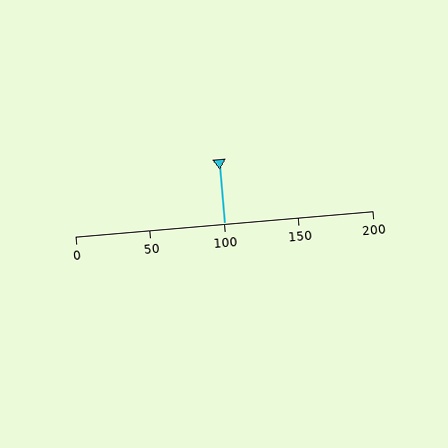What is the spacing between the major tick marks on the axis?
The major ticks are spaced 50 apart.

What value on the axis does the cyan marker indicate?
The marker indicates approximately 100.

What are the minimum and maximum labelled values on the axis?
The axis runs from 0 to 200.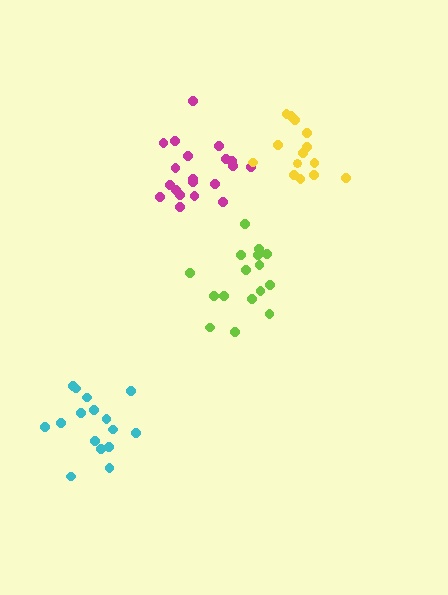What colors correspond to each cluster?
The clusters are colored: cyan, lime, magenta, yellow.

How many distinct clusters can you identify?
There are 4 distinct clusters.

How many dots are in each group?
Group 1: 16 dots, Group 2: 16 dots, Group 3: 20 dots, Group 4: 14 dots (66 total).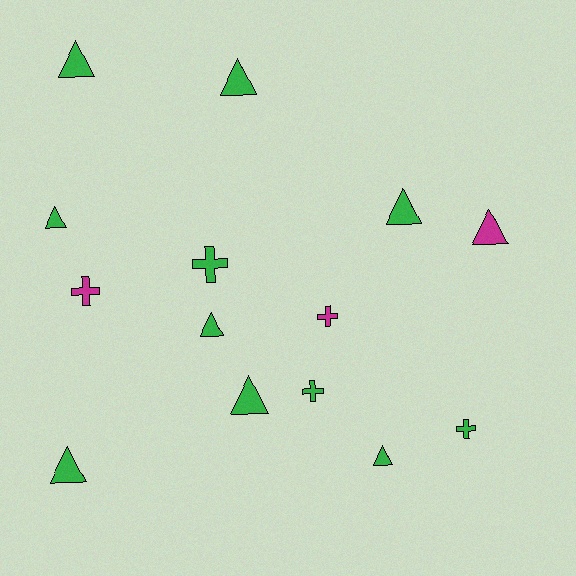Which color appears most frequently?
Green, with 11 objects.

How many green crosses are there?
There are 3 green crosses.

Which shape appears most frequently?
Triangle, with 9 objects.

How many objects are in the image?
There are 14 objects.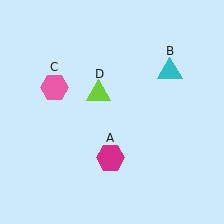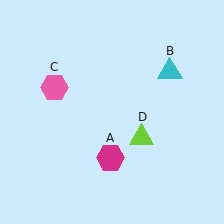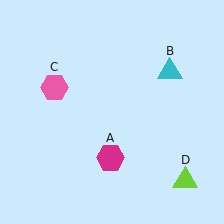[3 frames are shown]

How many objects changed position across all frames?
1 object changed position: lime triangle (object D).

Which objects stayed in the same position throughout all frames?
Magenta hexagon (object A) and cyan triangle (object B) and pink hexagon (object C) remained stationary.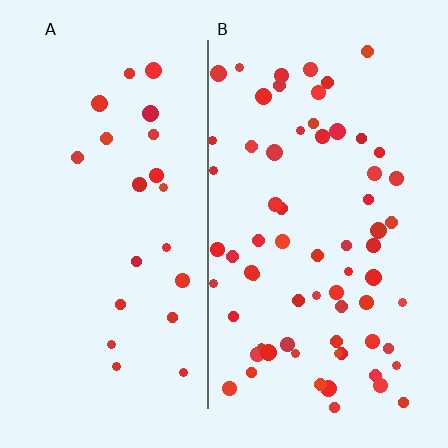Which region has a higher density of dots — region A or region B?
B (the right).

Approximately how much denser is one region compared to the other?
Approximately 3.0× — region B over region A.